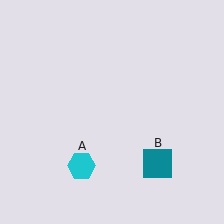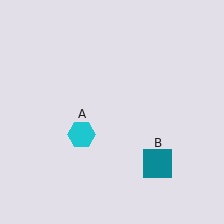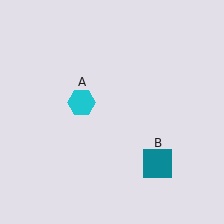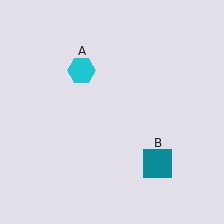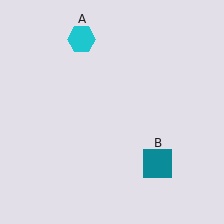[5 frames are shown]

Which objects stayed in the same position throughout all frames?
Teal square (object B) remained stationary.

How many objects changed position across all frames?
1 object changed position: cyan hexagon (object A).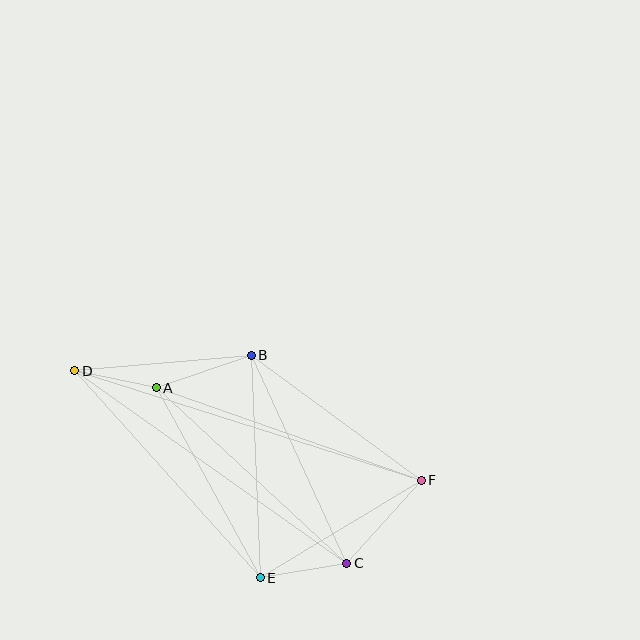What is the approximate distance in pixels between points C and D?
The distance between C and D is approximately 333 pixels.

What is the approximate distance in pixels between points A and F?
The distance between A and F is approximately 281 pixels.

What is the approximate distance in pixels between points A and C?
The distance between A and C is approximately 259 pixels.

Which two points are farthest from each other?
Points D and F are farthest from each other.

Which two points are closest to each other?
Points A and D are closest to each other.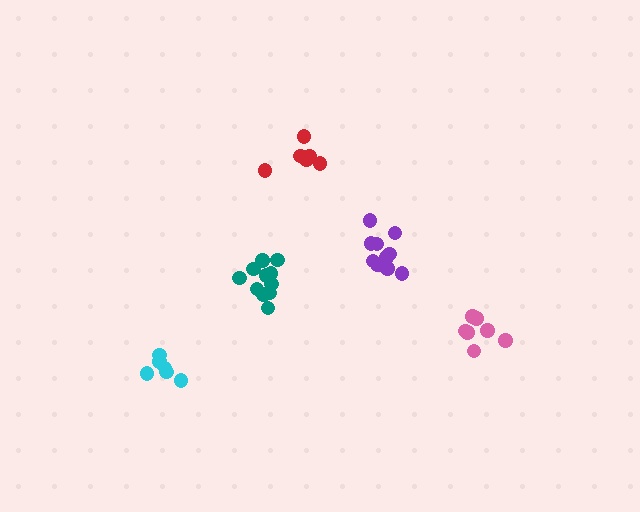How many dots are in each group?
Group 1: 6 dots, Group 2: 6 dots, Group 3: 7 dots, Group 4: 11 dots, Group 5: 11 dots (41 total).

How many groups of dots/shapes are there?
There are 5 groups.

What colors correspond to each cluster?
The clusters are colored: cyan, red, pink, purple, teal.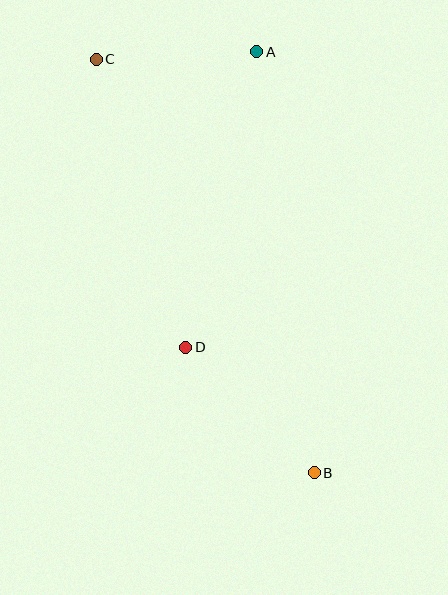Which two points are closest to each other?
Points A and C are closest to each other.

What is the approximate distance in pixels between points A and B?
The distance between A and B is approximately 425 pixels.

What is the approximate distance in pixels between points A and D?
The distance between A and D is approximately 304 pixels.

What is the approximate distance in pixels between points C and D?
The distance between C and D is approximately 301 pixels.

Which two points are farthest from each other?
Points B and C are farthest from each other.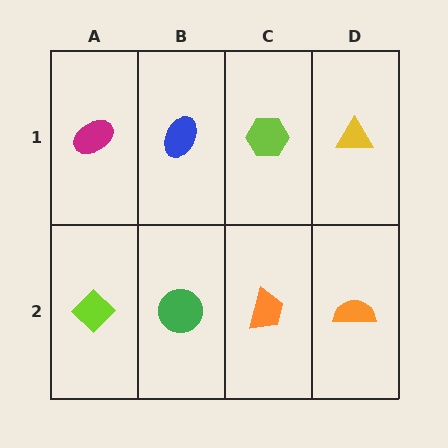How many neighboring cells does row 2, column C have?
3.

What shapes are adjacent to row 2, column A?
A magenta ellipse (row 1, column A), a green circle (row 2, column B).